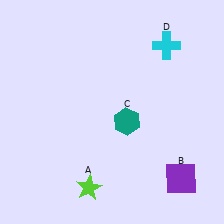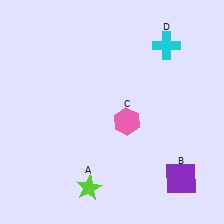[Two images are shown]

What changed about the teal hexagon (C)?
In Image 1, C is teal. In Image 2, it changed to pink.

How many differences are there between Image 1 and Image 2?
There is 1 difference between the two images.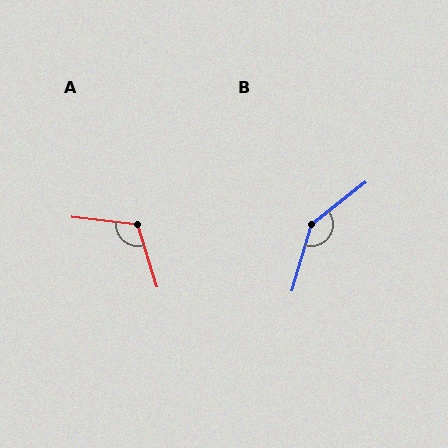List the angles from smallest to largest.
A (113°), B (144°).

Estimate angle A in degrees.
Approximately 113 degrees.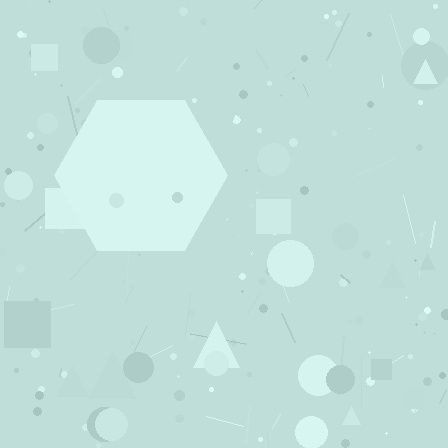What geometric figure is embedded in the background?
A hexagon is embedded in the background.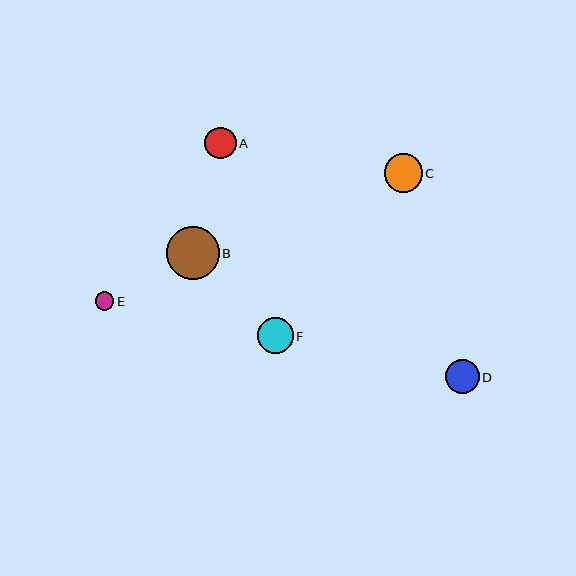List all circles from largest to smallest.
From largest to smallest: B, C, F, D, A, E.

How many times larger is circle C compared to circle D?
Circle C is approximately 1.1 times the size of circle D.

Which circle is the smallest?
Circle E is the smallest with a size of approximately 19 pixels.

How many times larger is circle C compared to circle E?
Circle C is approximately 2.1 times the size of circle E.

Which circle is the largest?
Circle B is the largest with a size of approximately 53 pixels.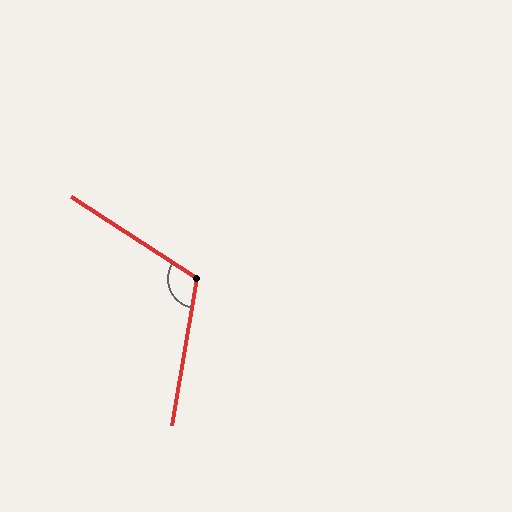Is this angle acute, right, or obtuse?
It is obtuse.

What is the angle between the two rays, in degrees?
Approximately 113 degrees.